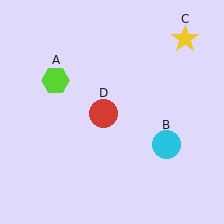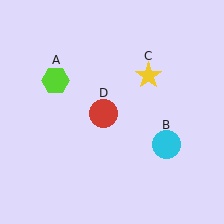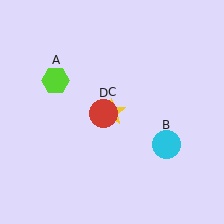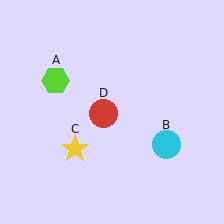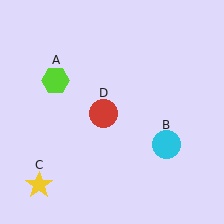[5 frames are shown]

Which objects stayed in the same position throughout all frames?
Lime hexagon (object A) and cyan circle (object B) and red circle (object D) remained stationary.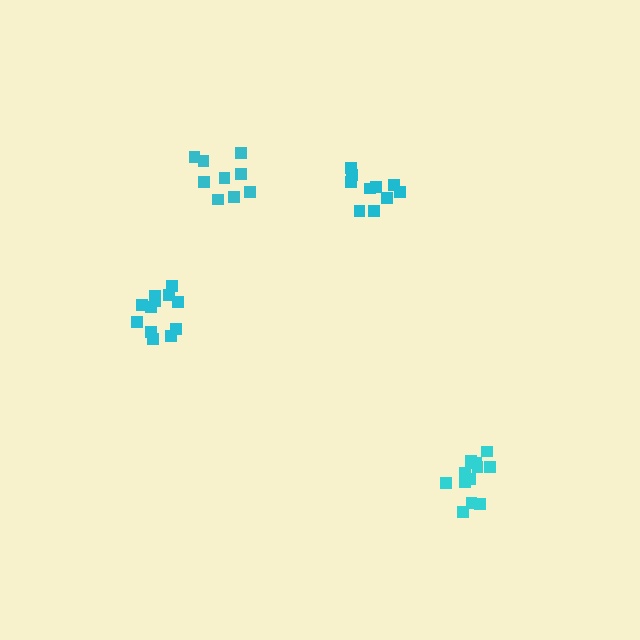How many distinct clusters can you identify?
There are 4 distinct clusters.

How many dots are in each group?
Group 1: 12 dots, Group 2: 12 dots, Group 3: 10 dots, Group 4: 9 dots (43 total).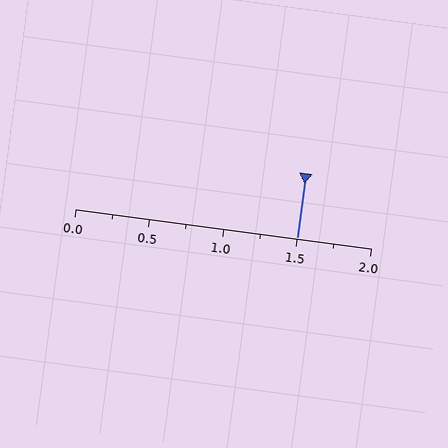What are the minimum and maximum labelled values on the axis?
The axis runs from 0.0 to 2.0.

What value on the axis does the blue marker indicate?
The marker indicates approximately 1.5.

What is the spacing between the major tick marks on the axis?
The major ticks are spaced 0.5 apart.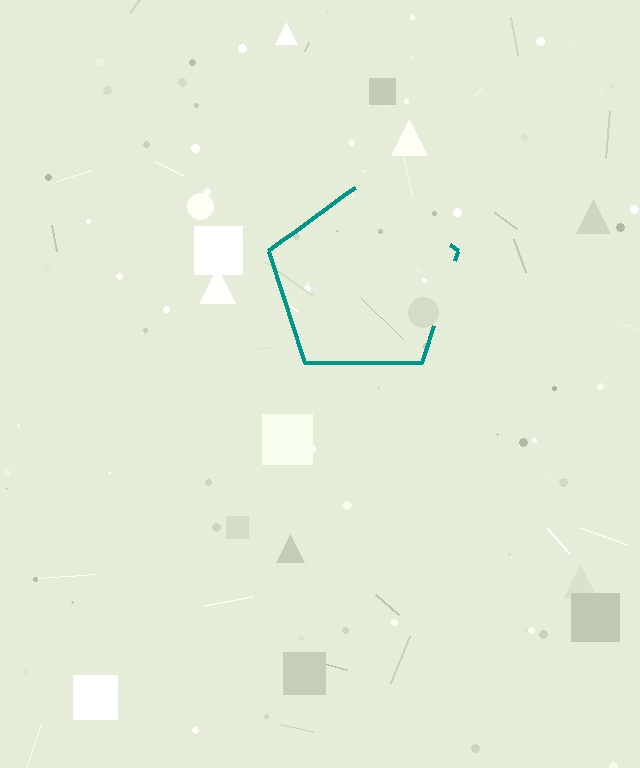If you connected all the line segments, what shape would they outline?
They would outline a pentagon.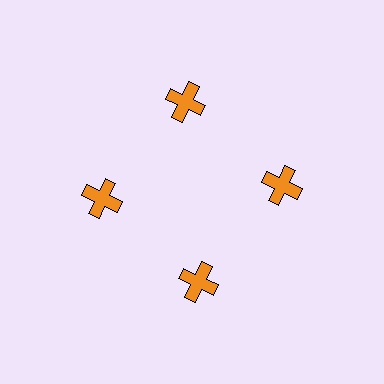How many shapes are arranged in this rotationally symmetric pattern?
There are 4 shapes, arranged in 4 groups of 1.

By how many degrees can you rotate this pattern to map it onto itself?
The pattern maps onto itself every 90 degrees of rotation.